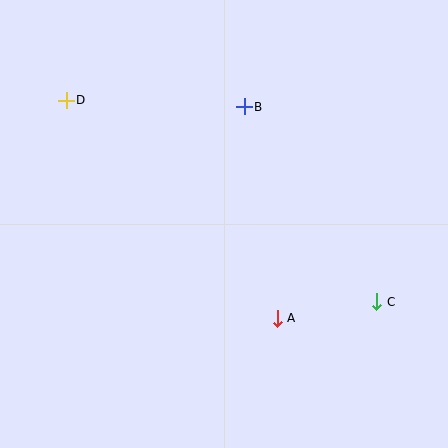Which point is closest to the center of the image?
Point A at (277, 318) is closest to the center.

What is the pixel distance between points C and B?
The distance between C and B is 236 pixels.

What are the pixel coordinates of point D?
Point D is at (66, 100).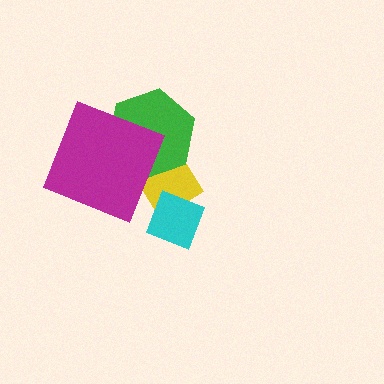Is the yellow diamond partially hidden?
Yes, it is partially covered by another shape.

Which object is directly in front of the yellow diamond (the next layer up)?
The cyan diamond is directly in front of the yellow diamond.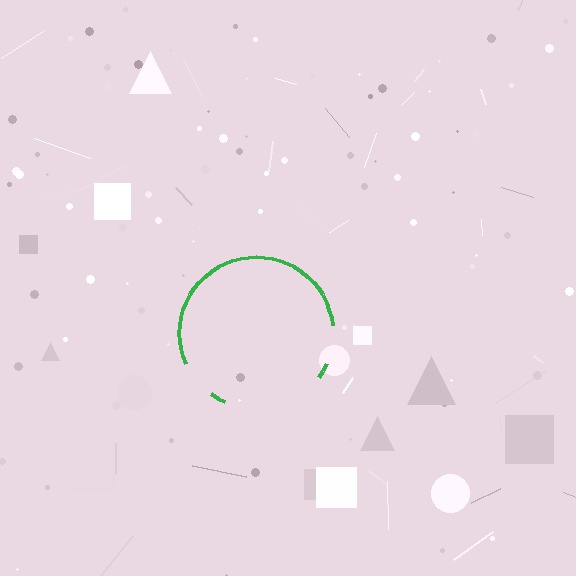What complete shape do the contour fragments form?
The contour fragments form a circle.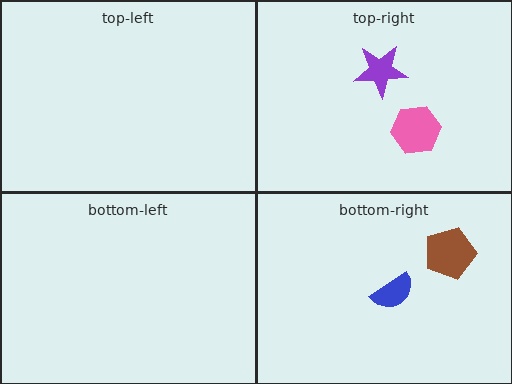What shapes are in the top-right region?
The purple star, the pink hexagon.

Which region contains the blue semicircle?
The bottom-right region.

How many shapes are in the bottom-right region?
2.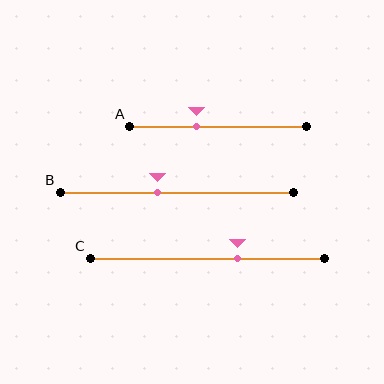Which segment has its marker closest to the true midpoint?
Segment B has its marker closest to the true midpoint.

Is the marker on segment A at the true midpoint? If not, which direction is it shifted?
No, the marker on segment A is shifted to the left by about 12% of the segment length.